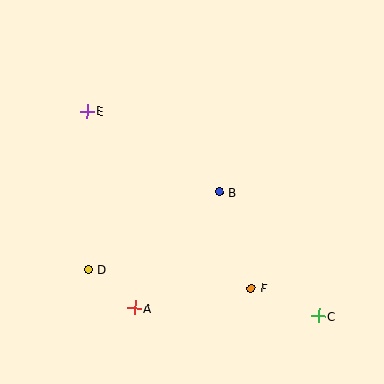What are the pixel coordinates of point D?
Point D is at (88, 270).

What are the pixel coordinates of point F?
Point F is at (251, 288).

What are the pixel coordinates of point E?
Point E is at (87, 111).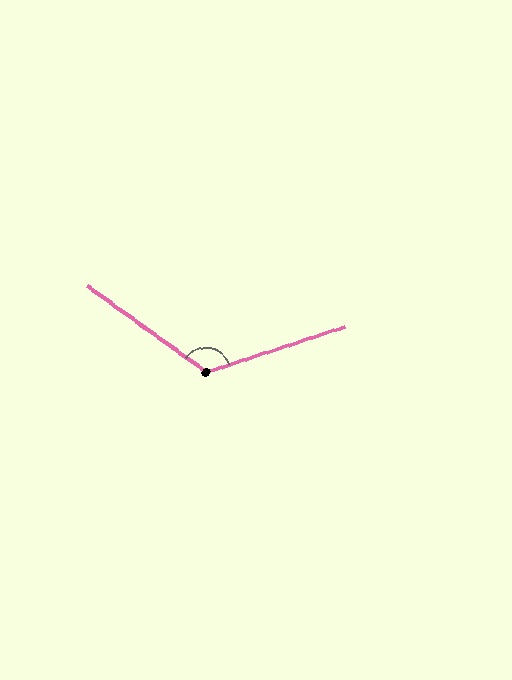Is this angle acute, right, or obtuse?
It is obtuse.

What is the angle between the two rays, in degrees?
Approximately 126 degrees.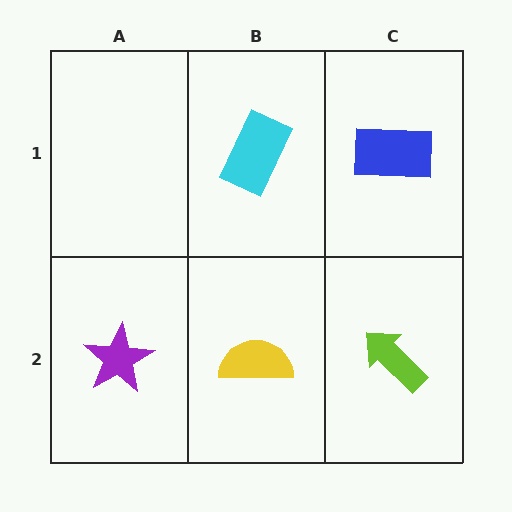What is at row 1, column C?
A blue rectangle.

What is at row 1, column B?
A cyan rectangle.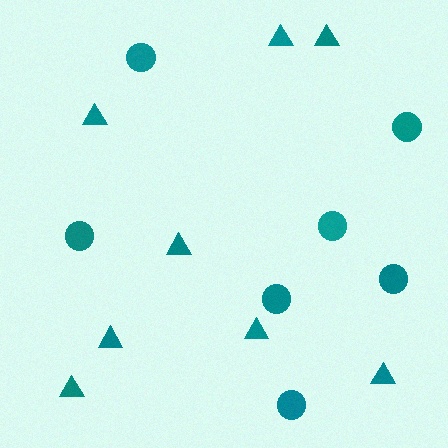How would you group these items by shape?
There are 2 groups: one group of circles (7) and one group of triangles (8).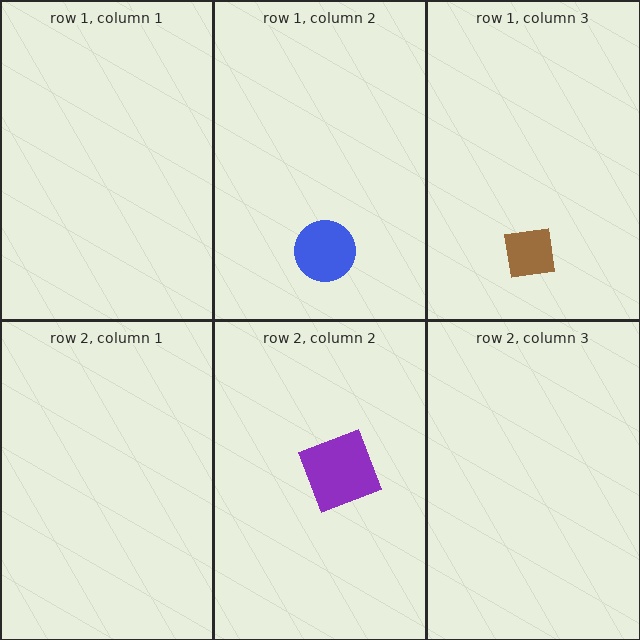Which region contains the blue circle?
The row 1, column 2 region.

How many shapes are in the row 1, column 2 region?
1.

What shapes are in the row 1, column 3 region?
The brown square.